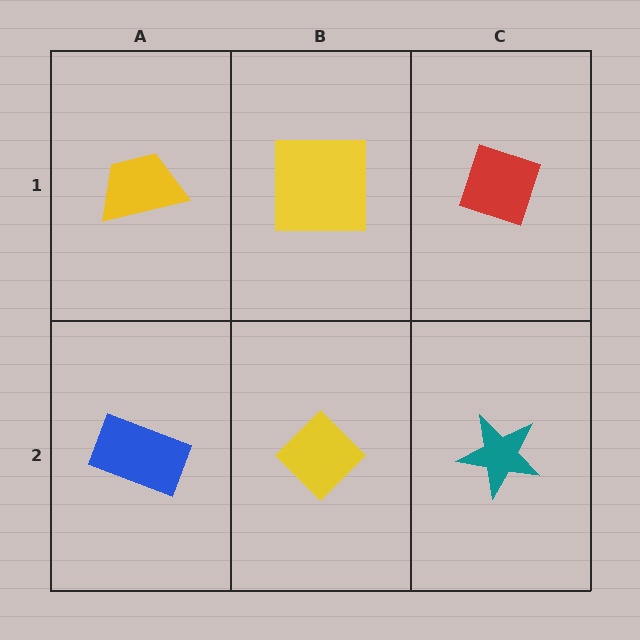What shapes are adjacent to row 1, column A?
A blue rectangle (row 2, column A), a yellow square (row 1, column B).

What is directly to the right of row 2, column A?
A yellow diamond.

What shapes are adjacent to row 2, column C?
A red diamond (row 1, column C), a yellow diamond (row 2, column B).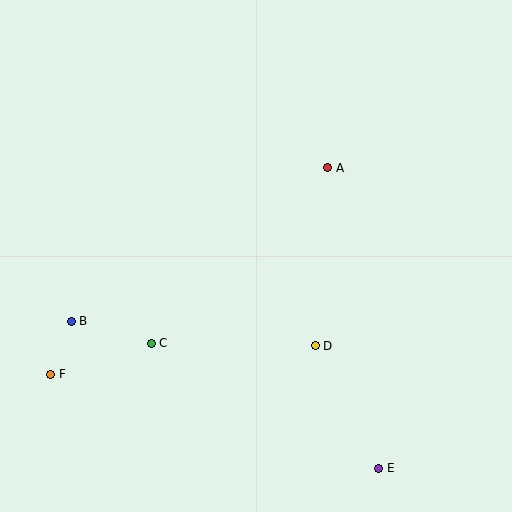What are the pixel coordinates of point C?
Point C is at (151, 343).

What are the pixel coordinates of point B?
Point B is at (71, 321).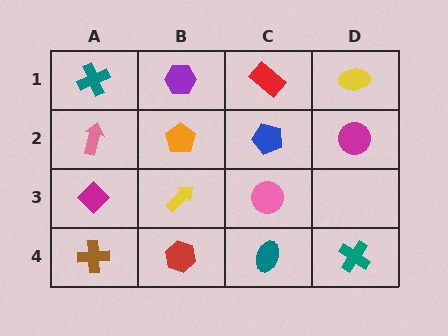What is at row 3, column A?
A magenta diamond.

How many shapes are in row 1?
4 shapes.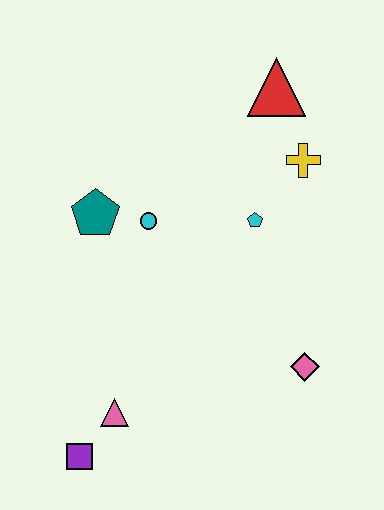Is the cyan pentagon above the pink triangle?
Yes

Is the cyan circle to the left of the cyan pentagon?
Yes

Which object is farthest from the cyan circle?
The purple square is farthest from the cyan circle.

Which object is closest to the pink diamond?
The cyan pentagon is closest to the pink diamond.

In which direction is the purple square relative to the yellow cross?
The purple square is below the yellow cross.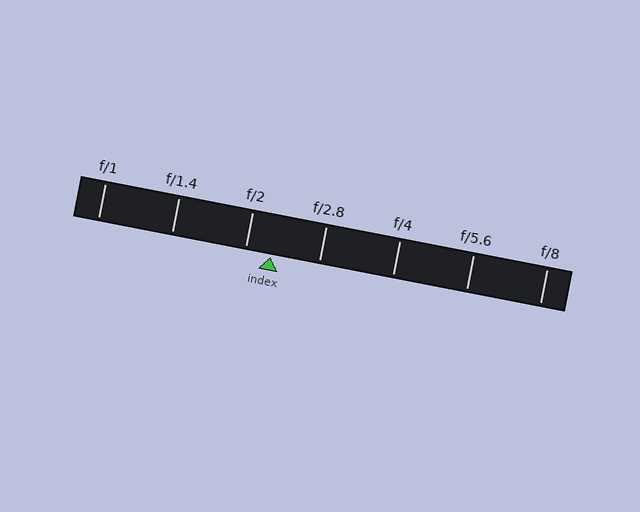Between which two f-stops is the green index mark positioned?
The index mark is between f/2 and f/2.8.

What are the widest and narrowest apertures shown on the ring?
The widest aperture shown is f/1 and the narrowest is f/8.